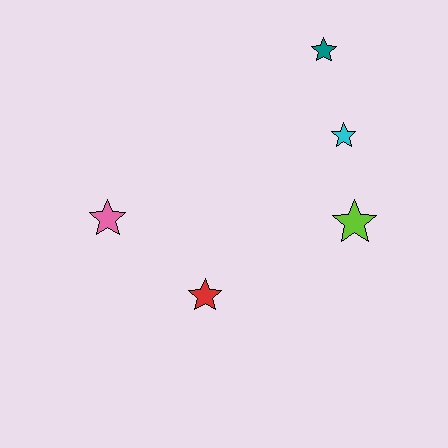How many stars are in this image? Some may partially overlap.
There are 5 stars.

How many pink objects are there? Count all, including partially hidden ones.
There is 1 pink object.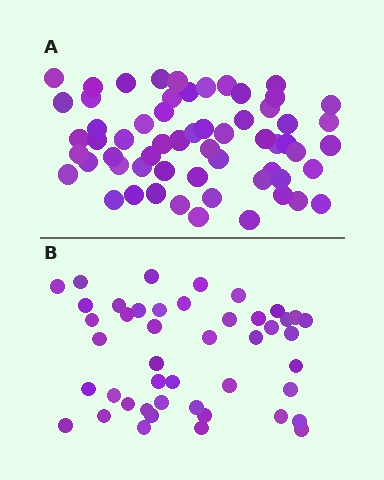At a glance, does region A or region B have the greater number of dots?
Region A (the top region) has more dots.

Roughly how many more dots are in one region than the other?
Region A has approximately 15 more dots than region B.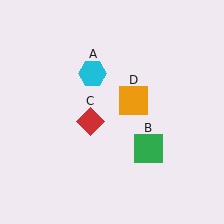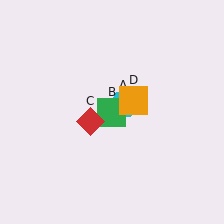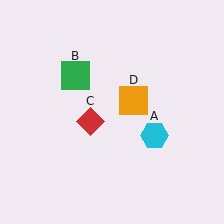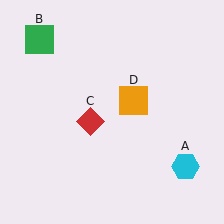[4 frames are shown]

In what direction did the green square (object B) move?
The green square (object B) moved up and to the left.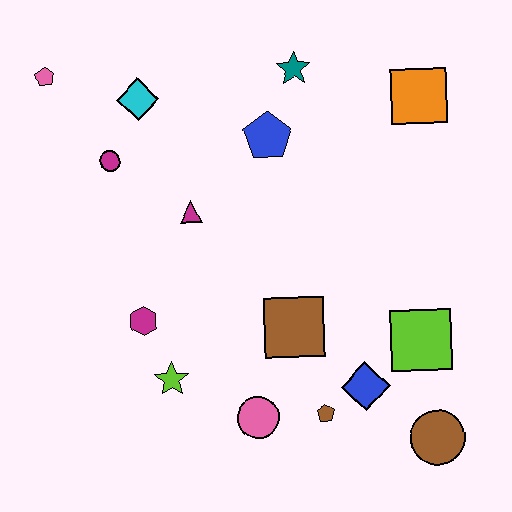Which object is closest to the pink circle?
The brown pentagon is closest to the pink circle.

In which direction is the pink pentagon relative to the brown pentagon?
The pink pentagon is above the brown pentagon.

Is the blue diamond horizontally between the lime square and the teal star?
Yes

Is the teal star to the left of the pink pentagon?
No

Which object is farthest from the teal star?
The brown circle is farthest from the teal star.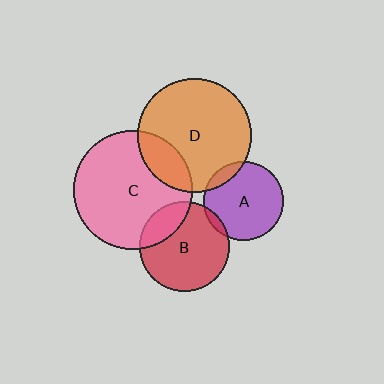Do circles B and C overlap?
Yes.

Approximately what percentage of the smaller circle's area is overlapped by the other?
Approximately 20%.